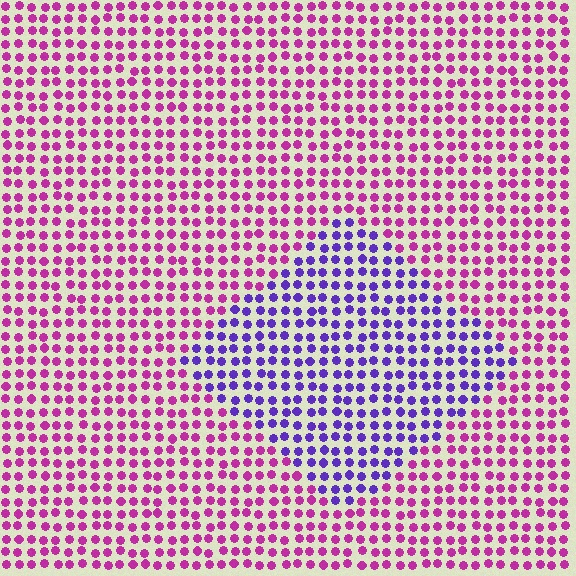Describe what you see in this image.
The image is filled with small magenta elements in a uniform arrangement. A diamond-shaped region is visible where the elements are tinted to a slightly different hue, forming a subtle color boundary.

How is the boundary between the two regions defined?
The boundary is defined purely by a slight shift in hue (about 52 degrees). Spacing, size, and orientation are identical on both sides.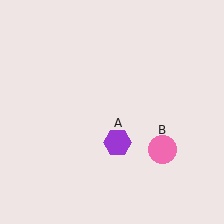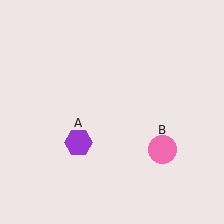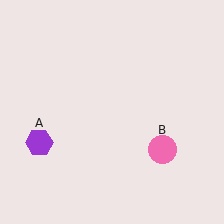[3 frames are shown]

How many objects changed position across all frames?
1 object changed position: purple hexagon (object A).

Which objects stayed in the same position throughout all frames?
Pink circle (object B) remained stationary.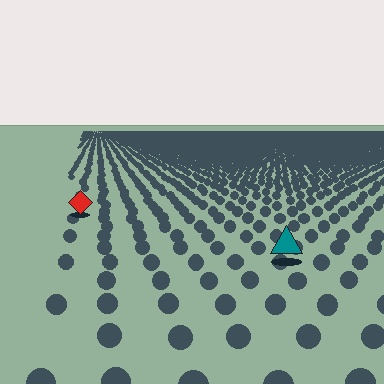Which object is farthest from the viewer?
The red diamond is farthest from the viewer. It appears smaller and the ground texture around it is denser.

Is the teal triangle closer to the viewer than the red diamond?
Yes. The teal triangle is closer — you can tell from the texture gradient: the ground texture is coarser near it.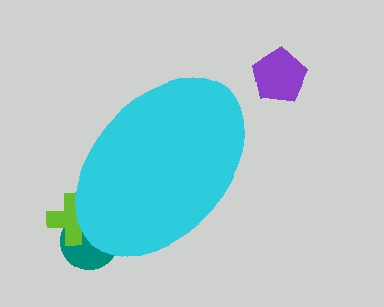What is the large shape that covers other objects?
A cyan ellipse.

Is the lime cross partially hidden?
Yes, the lime cross is partially hidden behind the cyan ellipse.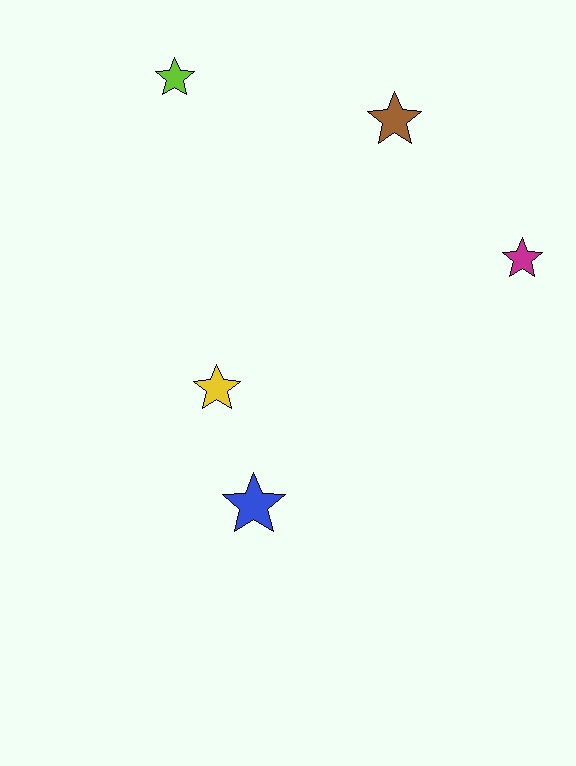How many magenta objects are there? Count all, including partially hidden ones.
There is 1 magenta object.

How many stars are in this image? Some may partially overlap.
There are 5 stars.